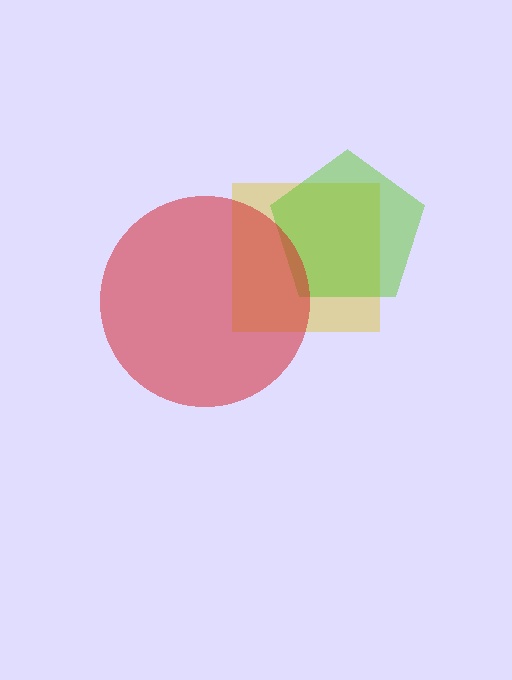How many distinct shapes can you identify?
There are 3 distinct shapes: a yellow square, a lime pentagon, a red circle.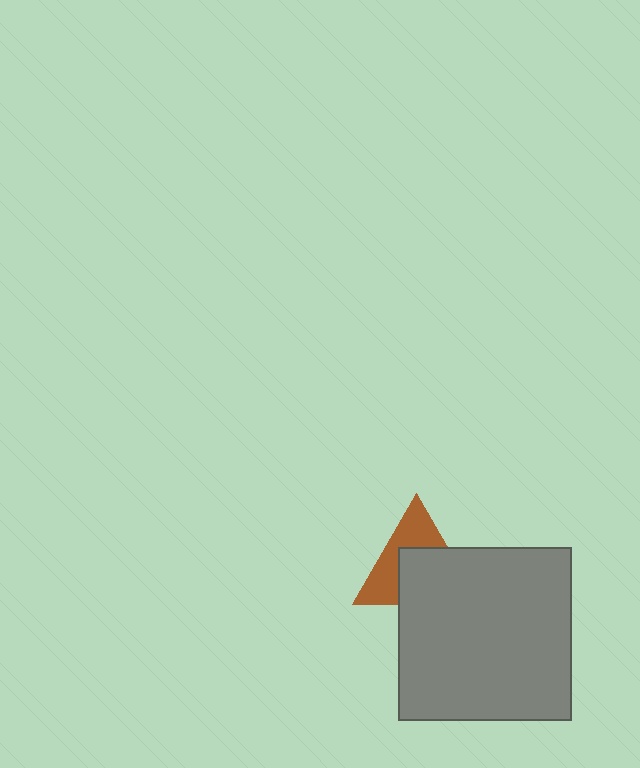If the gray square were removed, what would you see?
You would see the complete brown triangle.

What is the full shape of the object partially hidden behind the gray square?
The partially hidden object is a brown triangle.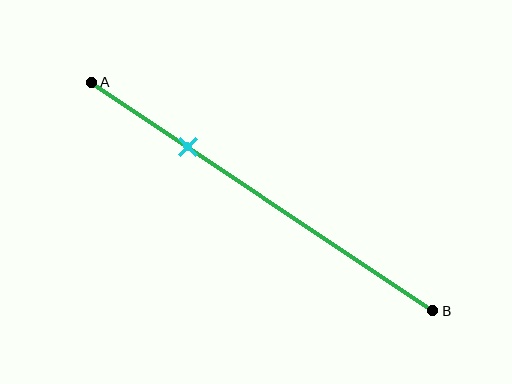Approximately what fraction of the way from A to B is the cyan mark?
The cyan mark is approximately 30% of the way from A to B.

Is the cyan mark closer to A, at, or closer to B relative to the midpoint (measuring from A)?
The cyan mark is closer to point A than the midpoint of segment AB.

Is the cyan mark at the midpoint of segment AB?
No, the mark is at about 30% from A, not at the 50% midpoint.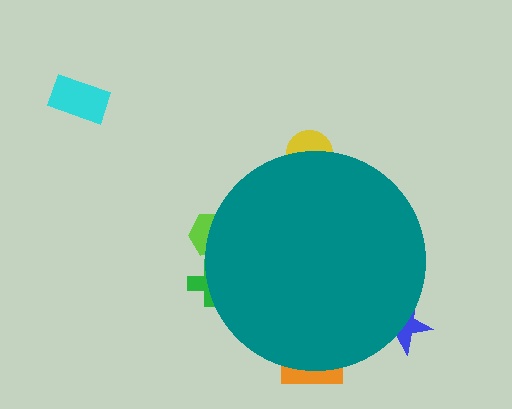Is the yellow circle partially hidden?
Yes, the yellow circle is partially hidden behind the teal circle.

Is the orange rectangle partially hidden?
Yes, the orange rectangle is partially hidden behind the teal circle.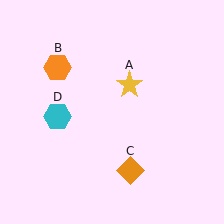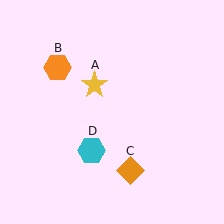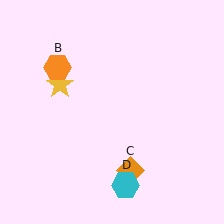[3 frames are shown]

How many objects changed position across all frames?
2 objects changed position: yellow star (object A), cyan hexagon (object D).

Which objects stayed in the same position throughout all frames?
Orange hexagon (object B) and orange diamond (object C) remained stationary.